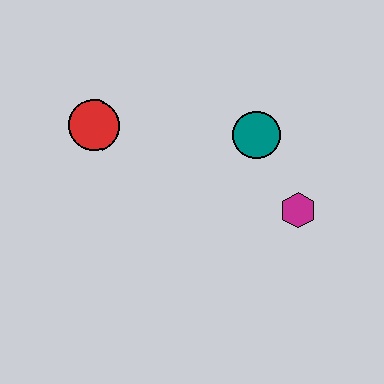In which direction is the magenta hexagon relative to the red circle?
The magenta hexagon is to the right of the red circle.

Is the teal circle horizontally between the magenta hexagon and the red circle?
Yes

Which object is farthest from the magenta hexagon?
The red circle is farthest from the magenta hexagon.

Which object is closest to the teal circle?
The magenta hexagon is closest to the teal circle.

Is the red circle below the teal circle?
No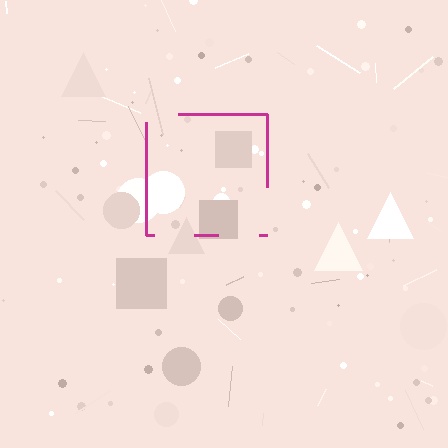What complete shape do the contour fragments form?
The contour fragments form a square.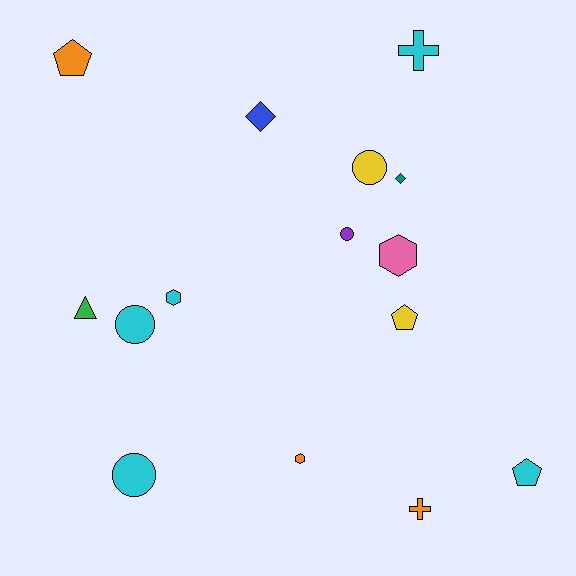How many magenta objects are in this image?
There are no magenta objects.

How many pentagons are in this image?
There are 3 pentagons.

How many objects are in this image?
There are 15 objects.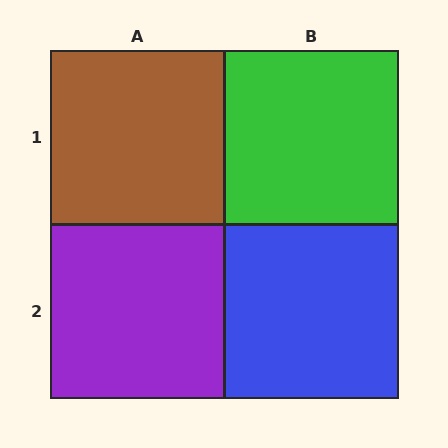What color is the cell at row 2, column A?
Purple.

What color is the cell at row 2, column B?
Blue.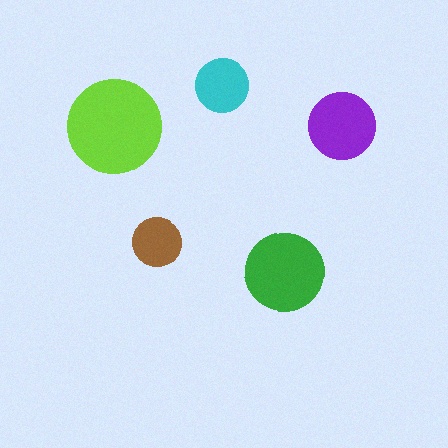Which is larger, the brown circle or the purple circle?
The purple one.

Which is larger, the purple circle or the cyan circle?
The purple one.